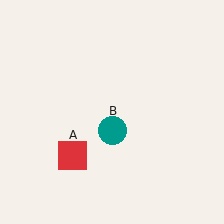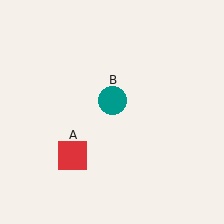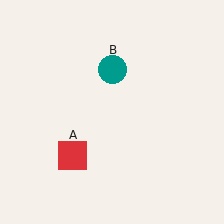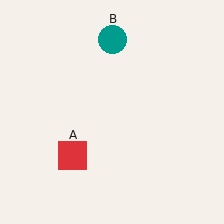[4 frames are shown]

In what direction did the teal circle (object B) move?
The teal circle (object B) moved up.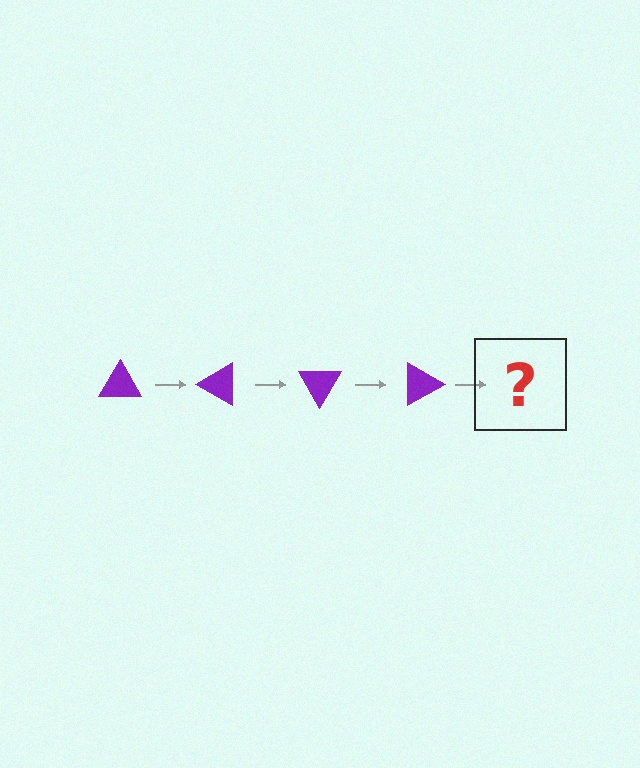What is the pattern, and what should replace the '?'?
The pattern is that the triangle rotates 30 degrees each step. The '?' should be a purple triangle rotated 120 degrees.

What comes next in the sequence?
The next element should be a purple triangle rotated 120 degrees.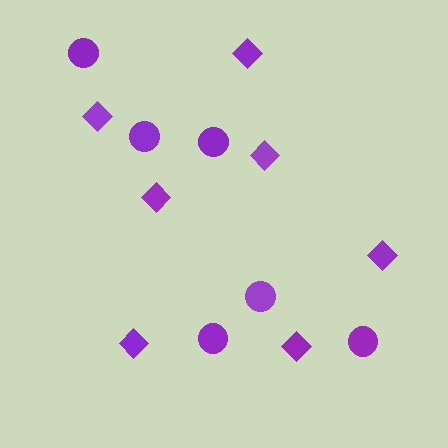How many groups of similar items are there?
There are 2 groups: one group of diamonds (7) and one group of circles (6).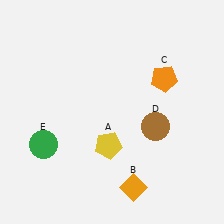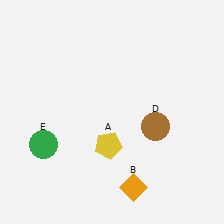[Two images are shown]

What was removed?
The orange pentagon (C) was removed in Image 2.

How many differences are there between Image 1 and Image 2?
There is 1 difference between the two images.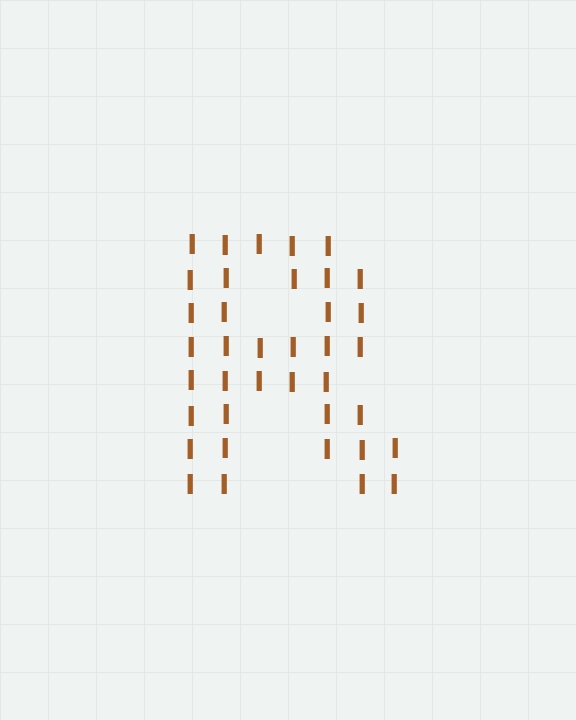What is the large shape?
The large shape is the letter R.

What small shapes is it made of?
It is made of small letter I's.